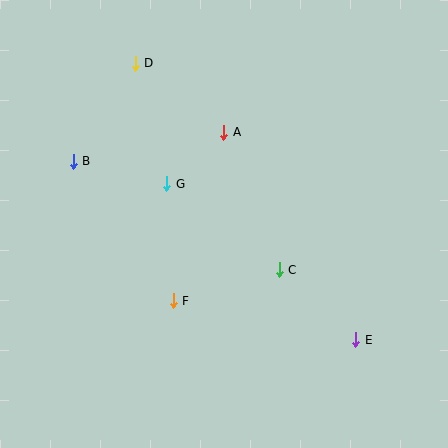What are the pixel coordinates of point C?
Point C is at (279, 270).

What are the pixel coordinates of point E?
Point E is at (356, 340).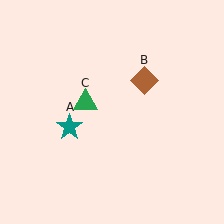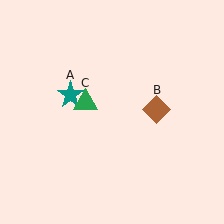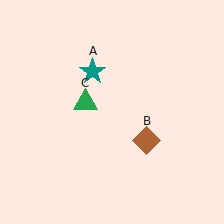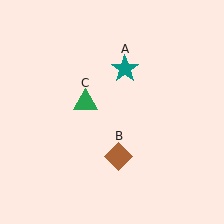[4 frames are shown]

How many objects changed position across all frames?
2 objects changed position: teal star (object A), brown diamond (object B).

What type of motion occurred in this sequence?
The teal star (object A), brown diamond (object B) rotated clockwise around the center of the scene.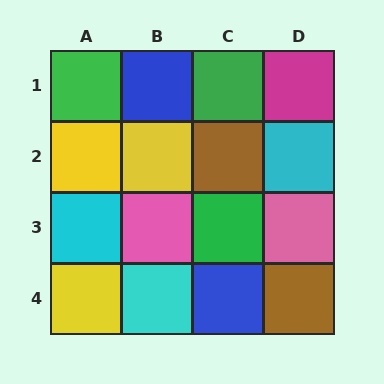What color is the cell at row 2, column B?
Yellow.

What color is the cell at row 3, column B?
Pink.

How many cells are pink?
2 cells are pink.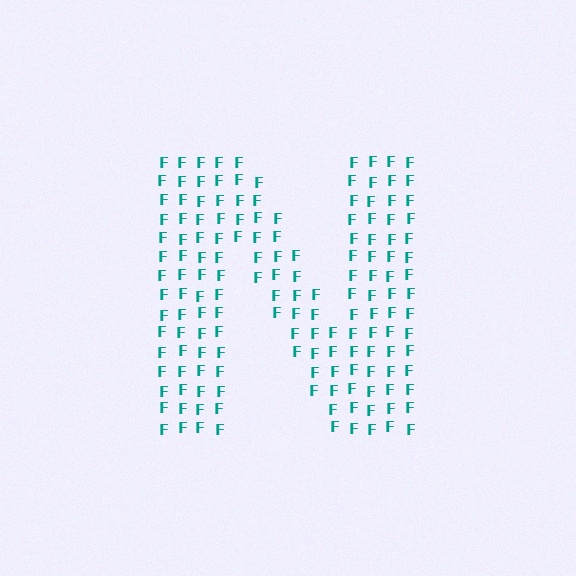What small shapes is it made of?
It is made of small letter F's.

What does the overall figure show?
The overall figure shows the letter N.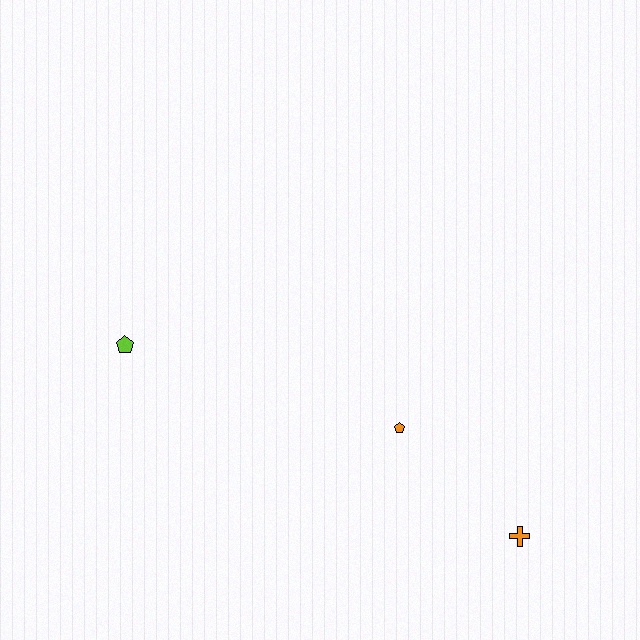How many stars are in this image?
There are no stars.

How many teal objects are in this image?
There are no teal objects.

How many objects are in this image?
There are 3 objects.